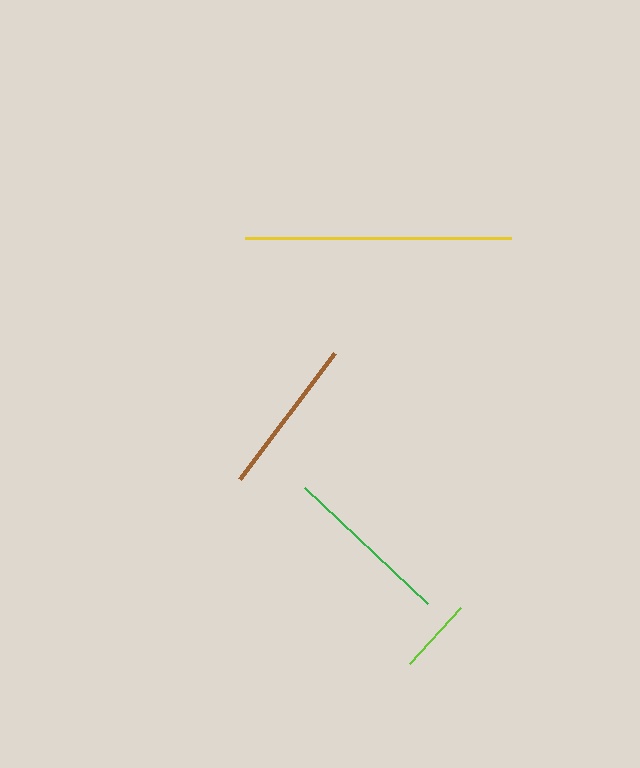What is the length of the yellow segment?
The yellow segment is approximately 266 pixels long.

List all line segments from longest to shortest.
From longest to shortest: yellow, green, brown, lime.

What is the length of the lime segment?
The lime segment is approximately 75 pixels long.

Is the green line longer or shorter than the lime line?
The green line is longer than the lime line.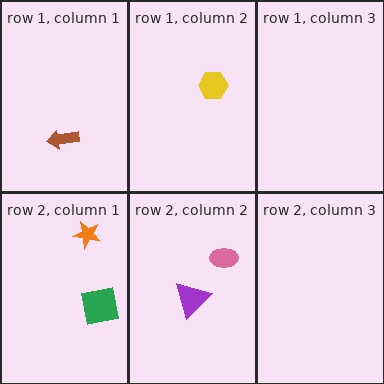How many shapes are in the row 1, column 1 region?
1.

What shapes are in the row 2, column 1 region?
The orange star, the green square.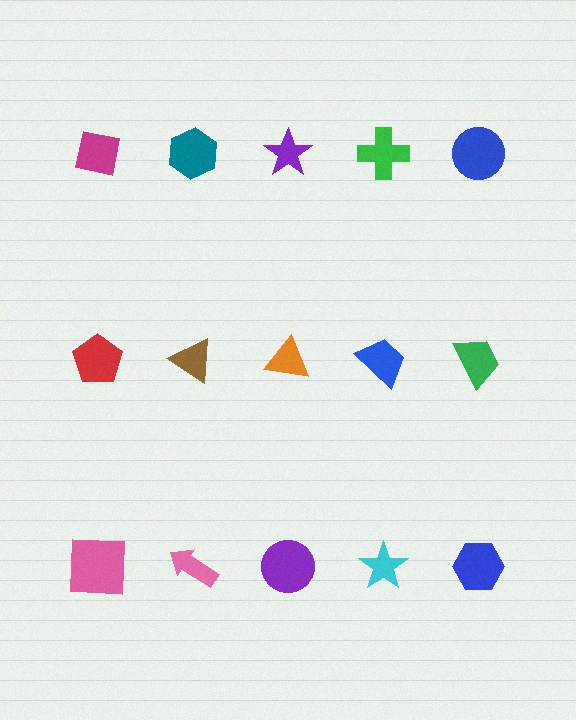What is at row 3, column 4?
A cyan star.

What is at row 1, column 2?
A teal hexagon.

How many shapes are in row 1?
5 shapes.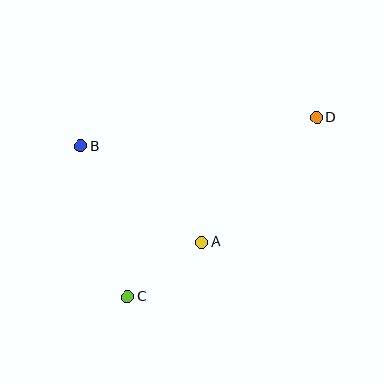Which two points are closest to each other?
Points A and C are closest to each other.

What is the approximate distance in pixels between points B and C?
The distance between B and C is approximately 158 pixels.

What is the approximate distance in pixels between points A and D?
The distance between A and D is approximately 169 pixels.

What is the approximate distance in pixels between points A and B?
The distance between A and B is approximately 155 pixels.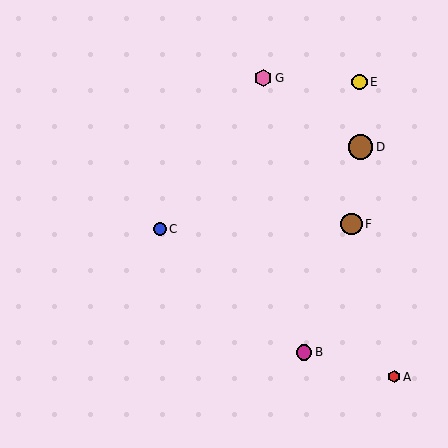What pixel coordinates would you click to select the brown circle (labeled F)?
Click at (351, 224) to select the brown circle F.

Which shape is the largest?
The brown circle (labeled D) is the largest.